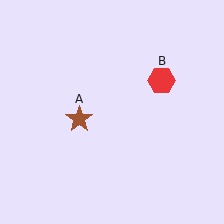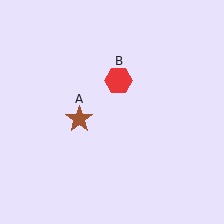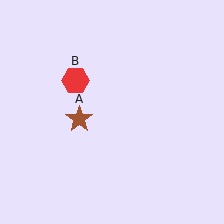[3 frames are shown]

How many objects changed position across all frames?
1 object changed position: red hexagon (object B).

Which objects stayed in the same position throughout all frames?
Brown star (object A) remained stationary.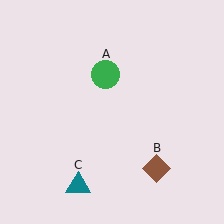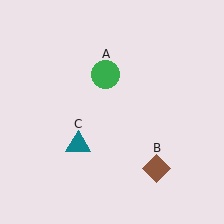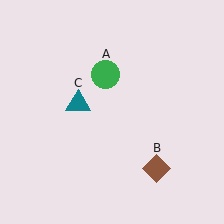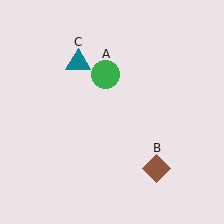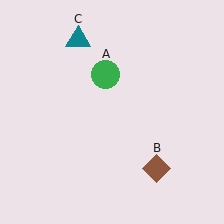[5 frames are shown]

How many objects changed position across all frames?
1 object changed position: teal triangle (object C).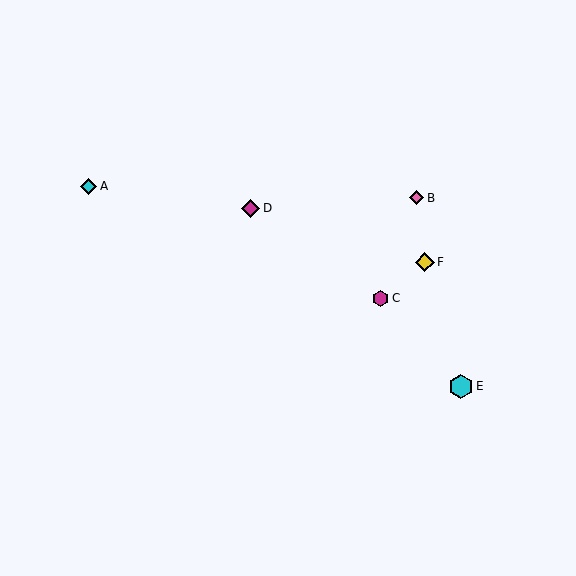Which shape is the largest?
The cyan hexagon (labeled E) is the largest.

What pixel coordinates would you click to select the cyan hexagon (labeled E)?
Click at (461, 386) to select the cyan hexagon E.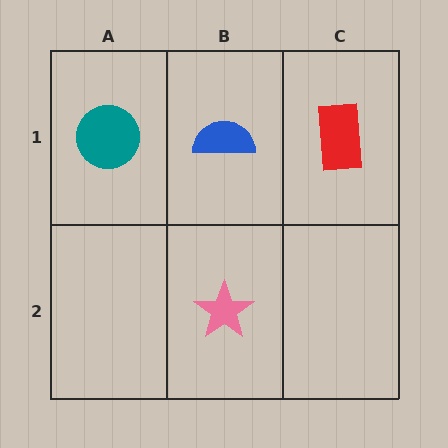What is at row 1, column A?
A teal circle.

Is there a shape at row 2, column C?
No, that cell is empty.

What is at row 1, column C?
A red rectangle.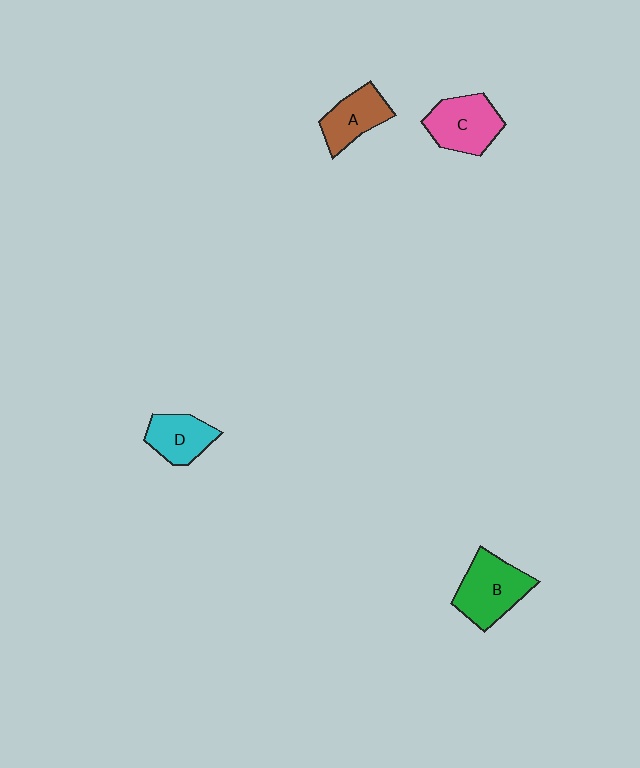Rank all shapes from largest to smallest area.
From largest to smallest: B (green), C (pink), A (brown), D (cyan).